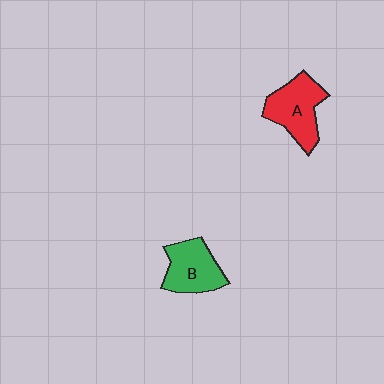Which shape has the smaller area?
Shape B (green).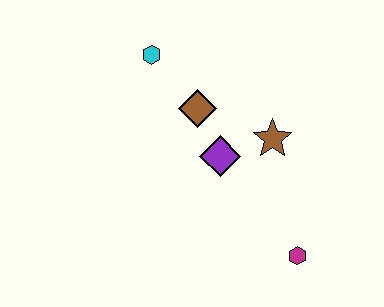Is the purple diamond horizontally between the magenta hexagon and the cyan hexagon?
Yes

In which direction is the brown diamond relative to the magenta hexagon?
The brown diamond is above the magenta hexagon.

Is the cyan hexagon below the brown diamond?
No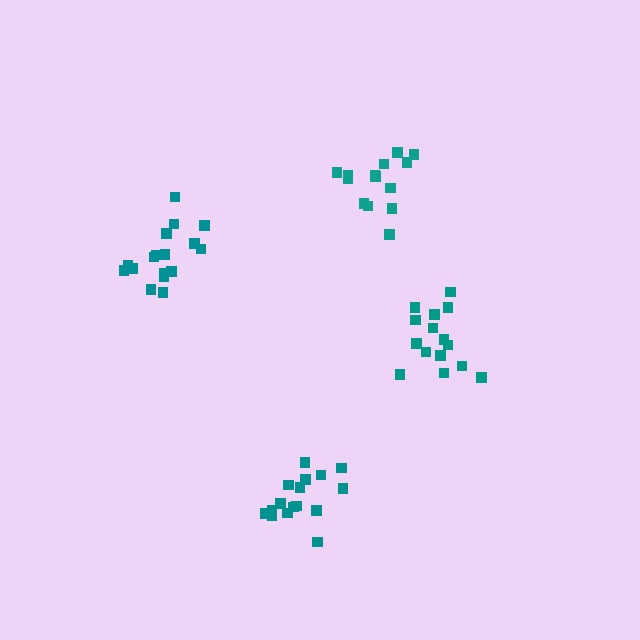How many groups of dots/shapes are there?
There are 4 groups.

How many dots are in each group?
Group 1: 14 dots, Group 2: 15 dots, Group 3: 17 dots, Group 4: 17 dots (63 total).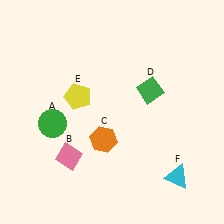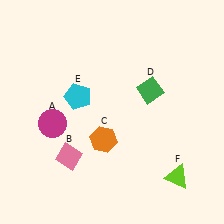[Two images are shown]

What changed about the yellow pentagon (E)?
In Image 1, E is yellow. In Image 2, it changed to cyan.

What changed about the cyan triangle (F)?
In Image 1, F is cyan. In Image 2, it changed to lime.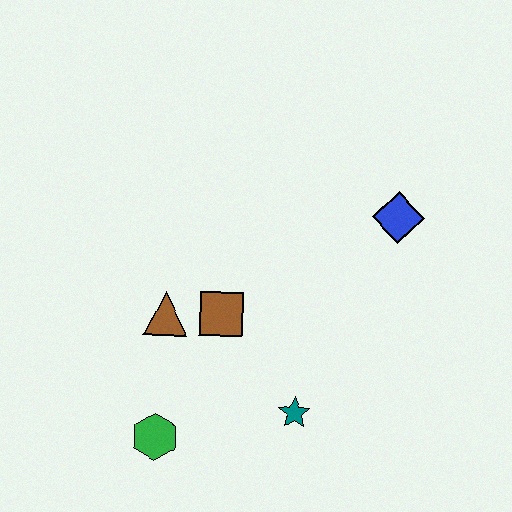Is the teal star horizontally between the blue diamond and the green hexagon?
Yes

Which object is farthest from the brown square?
The blue diamond is farthest from the brown square.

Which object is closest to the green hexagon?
The brown triangle is closest to the green hexagon.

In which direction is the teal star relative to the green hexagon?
The teal star is to the right of the green hexagon.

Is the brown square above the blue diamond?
No